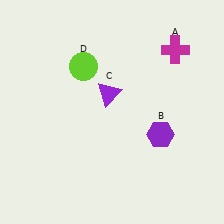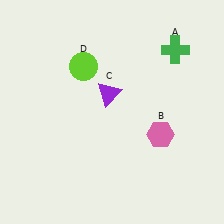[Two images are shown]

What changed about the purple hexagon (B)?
In Image 1, B is purple. In Image 2, it changed to pink.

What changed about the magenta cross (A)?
In Image 1, A is magenta. In Image 2, it changed to green.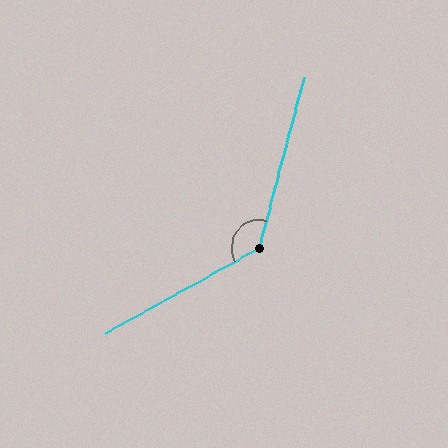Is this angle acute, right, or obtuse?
It is obtuse.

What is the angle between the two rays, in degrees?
Approximately 134 degrees.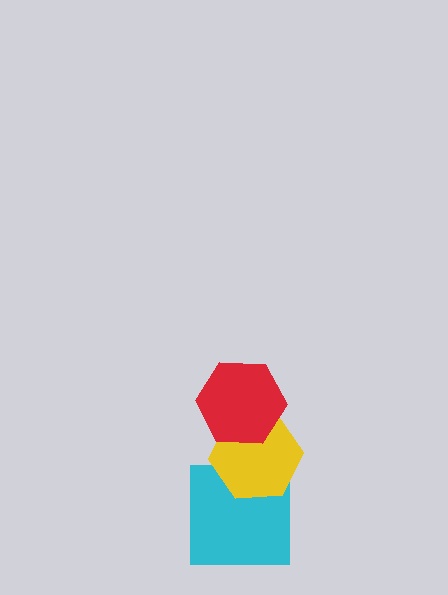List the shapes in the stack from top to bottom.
From top to bottom: the red hexagon, the yellow hexagon, the cyan square.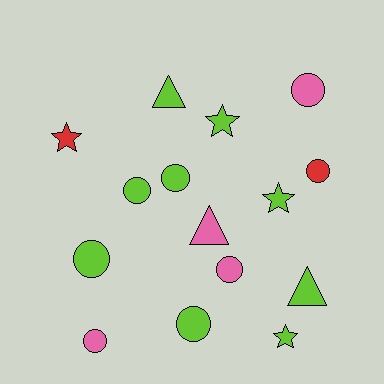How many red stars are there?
There is 1 red star.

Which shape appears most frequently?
Circle, with 8 objects.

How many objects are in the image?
There are 15 objects.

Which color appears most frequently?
Lime, with 9 objects.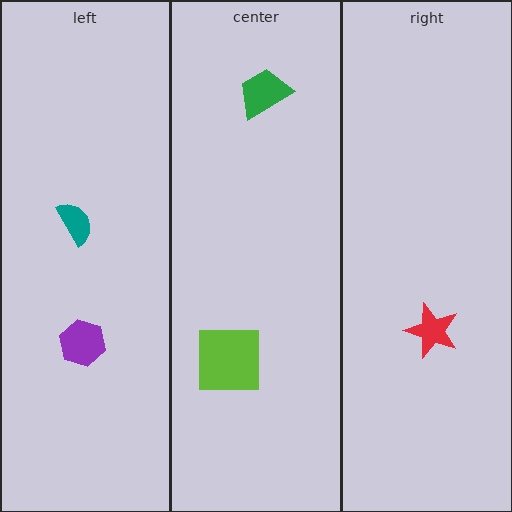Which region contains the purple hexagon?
The left region.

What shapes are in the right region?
The red star.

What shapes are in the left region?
The teal semicircle, the purple hexagon.